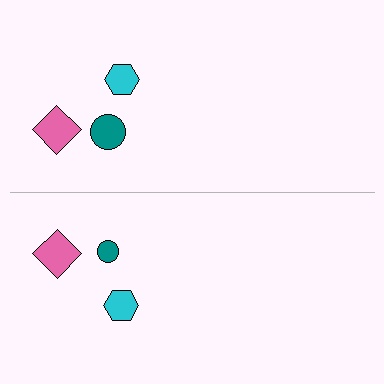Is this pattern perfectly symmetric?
No, the pattern is not perfectly symmetric. The teal circle on the bottom side has a different size than its mirror counterpart.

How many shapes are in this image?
There are 6 shapes in this image.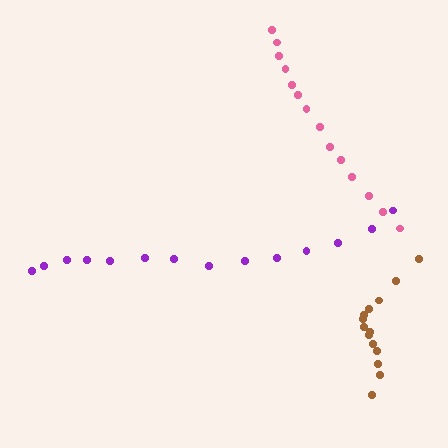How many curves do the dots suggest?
There are 3 distinct paths.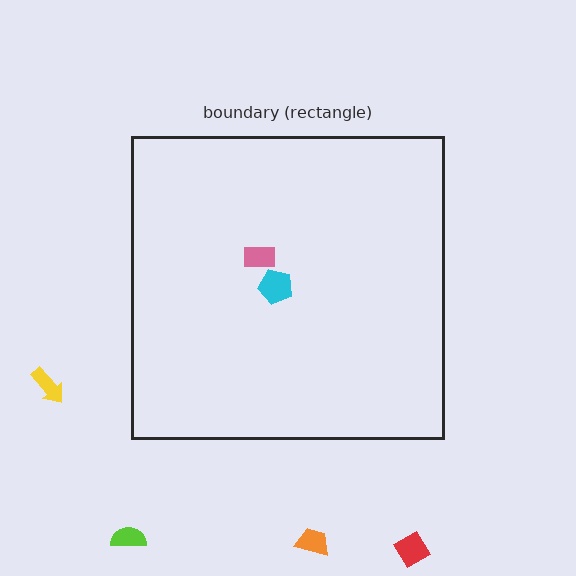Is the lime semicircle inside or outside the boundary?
Outside.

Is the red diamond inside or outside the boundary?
Outside.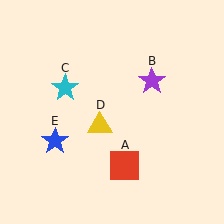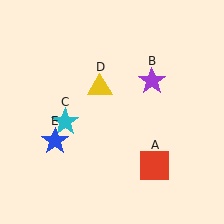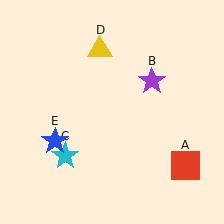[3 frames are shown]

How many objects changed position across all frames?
3 objects changed position: red square (object A), cyan star (object C), yellow triangle (object D).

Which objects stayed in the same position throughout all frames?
Purple star (object B) and blue star (object E) remained stationary.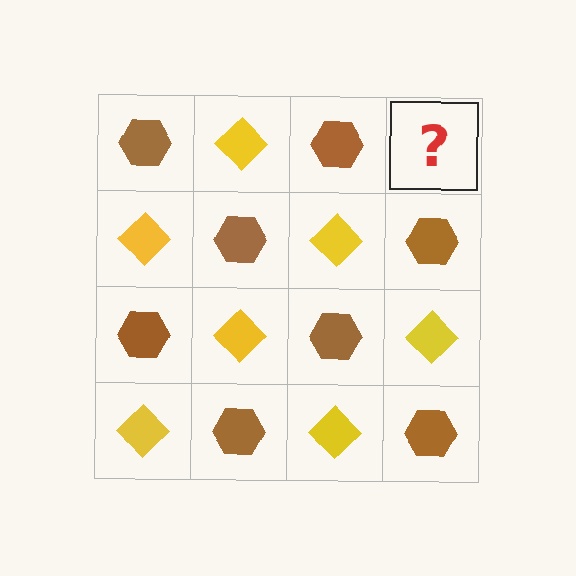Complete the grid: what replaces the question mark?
The question mark should be replaced with a yellow diamond.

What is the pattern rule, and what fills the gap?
The rule is that it alternates brown hexagon and yellow diamond in a checkerboard pattern. The gap should be filled with a yellow diamond.